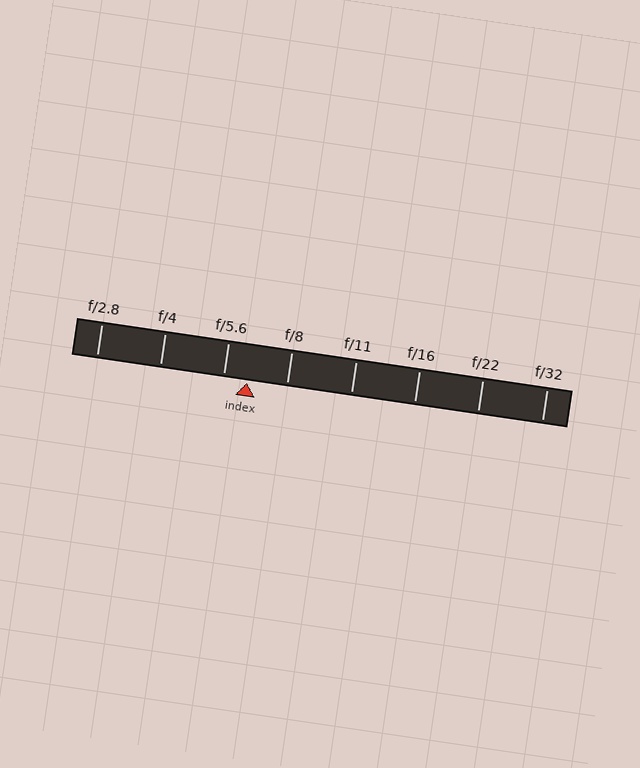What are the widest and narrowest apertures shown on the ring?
The widest aperture shown is f/2.8 and the narrowest is f/32.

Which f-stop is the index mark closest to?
The index mark is closest to f/5.6.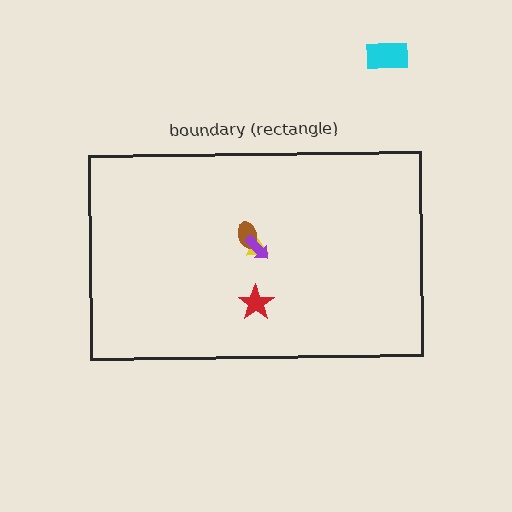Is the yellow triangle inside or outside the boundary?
Inside.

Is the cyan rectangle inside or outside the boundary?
Outside.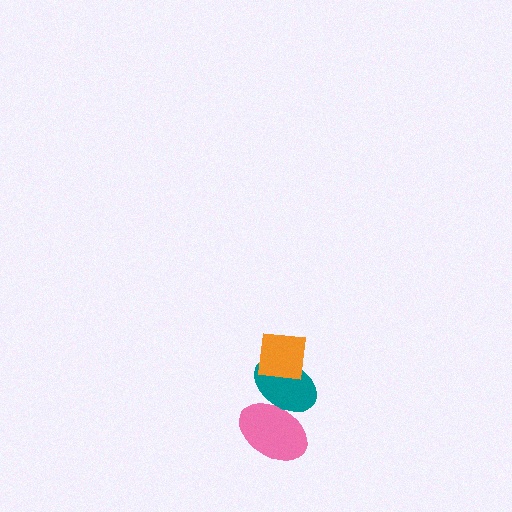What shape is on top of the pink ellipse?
The teal ellipse is on top of the pink ellipse.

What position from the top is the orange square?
The orange square is 1st from the top.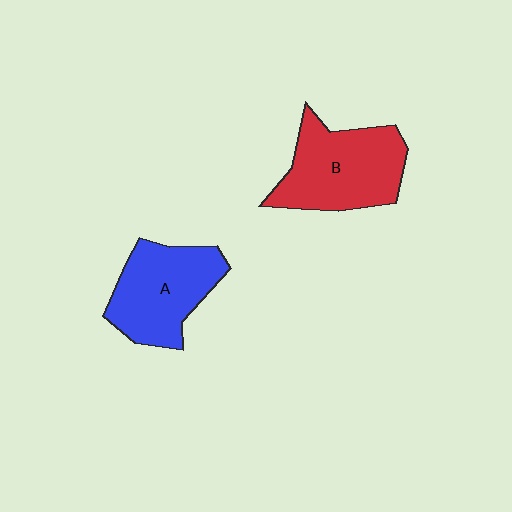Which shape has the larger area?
Shape B (red).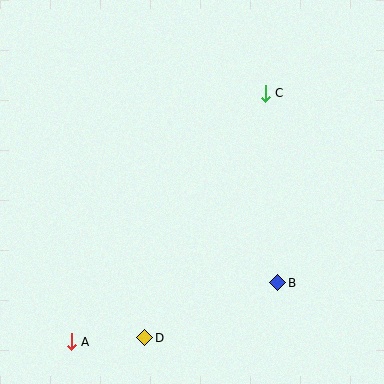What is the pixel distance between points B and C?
The distance between B and C is 190 pixels.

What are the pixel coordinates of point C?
Point C is at (265, 93).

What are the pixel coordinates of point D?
Point D is at (145, 338).